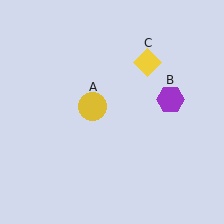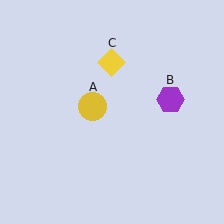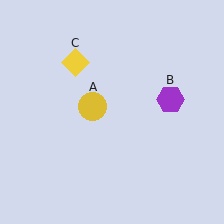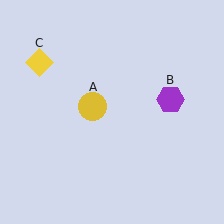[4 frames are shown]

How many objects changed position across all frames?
1 object changed position: yellow diamond (object C).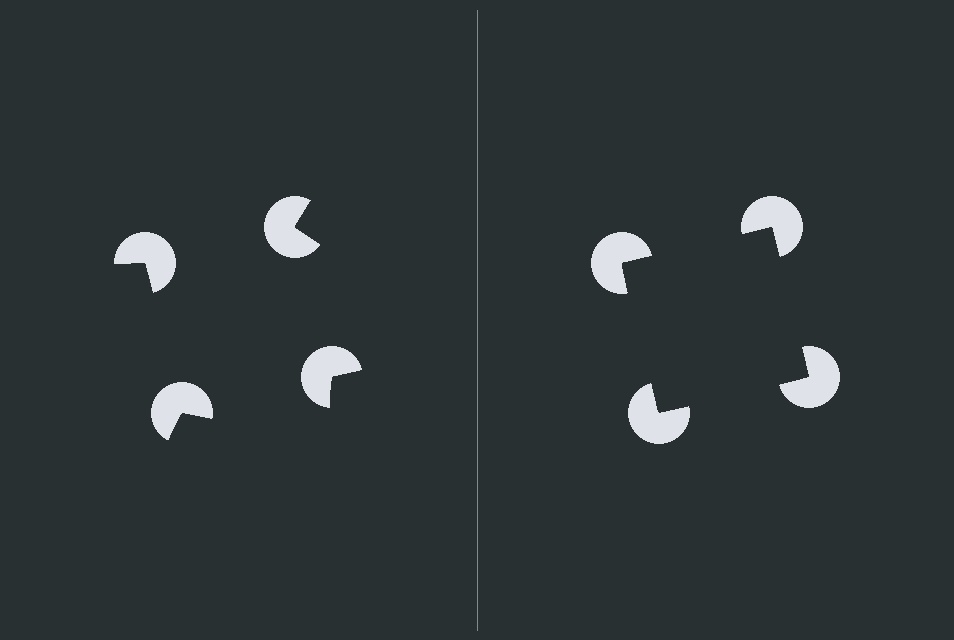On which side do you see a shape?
An illusory square appears on the right side. On the left side the wedge cuts are rotated, so no coherent shape forms.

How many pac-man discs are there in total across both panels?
8 — 4 on each side.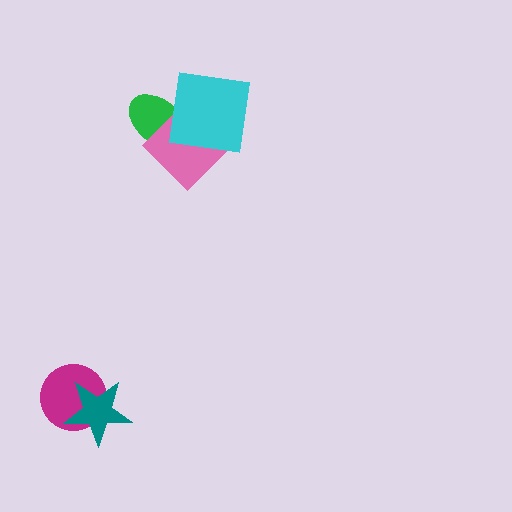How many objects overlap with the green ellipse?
2 objects overlap with the green ellipse.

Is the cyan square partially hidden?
No, no other shape covers it.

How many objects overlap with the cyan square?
2 objects overlap with the cyan square.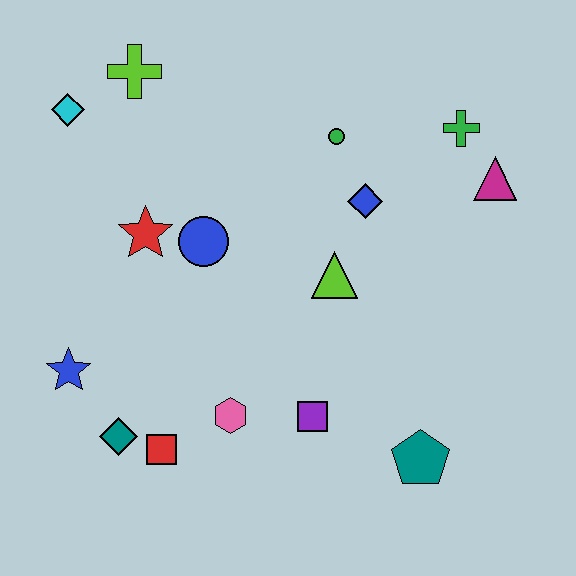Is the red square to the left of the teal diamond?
No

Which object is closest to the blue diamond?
The green circle is closest to the blue diamond.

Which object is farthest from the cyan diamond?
The teal pentagon is farthest from the cyan diamond.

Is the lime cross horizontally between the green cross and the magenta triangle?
No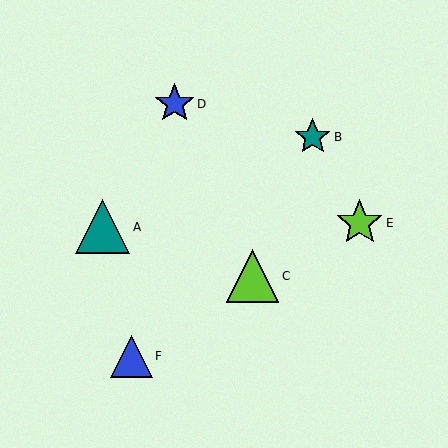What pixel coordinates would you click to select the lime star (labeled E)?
Click at (360, 223) to select the lime star E.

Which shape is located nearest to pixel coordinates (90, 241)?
The teal triangle (labeled A) at (102, 227) is nearest to that location.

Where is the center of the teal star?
The center of the teal star is at (313, 137).